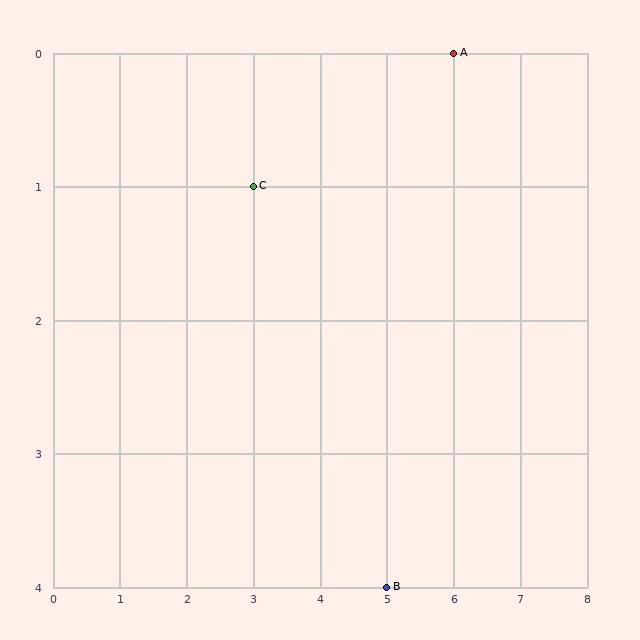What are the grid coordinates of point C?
Point C is at grid coordinates (3, 1).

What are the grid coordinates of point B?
Point B is at grid coordinates (5, 4).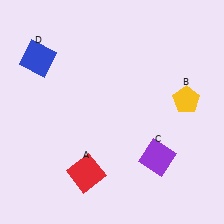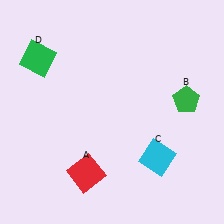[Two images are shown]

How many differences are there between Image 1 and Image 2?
There are 3 differences between the two images.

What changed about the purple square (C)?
In Image 1, C is purple. In Image 2, it changed to cyan.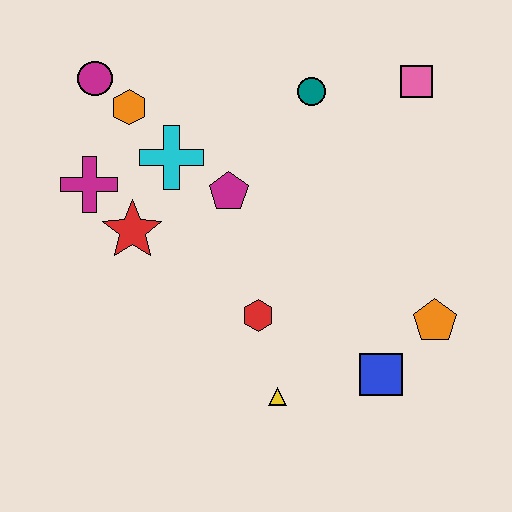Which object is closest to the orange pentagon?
The blue square is closest to the orange pentagon.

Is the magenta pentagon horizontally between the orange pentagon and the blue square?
No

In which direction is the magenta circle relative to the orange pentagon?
The magenta circle is to the left of the orange pentagon.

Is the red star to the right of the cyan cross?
No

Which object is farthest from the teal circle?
The yellow triangle is farthest from the teal circle.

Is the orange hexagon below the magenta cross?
No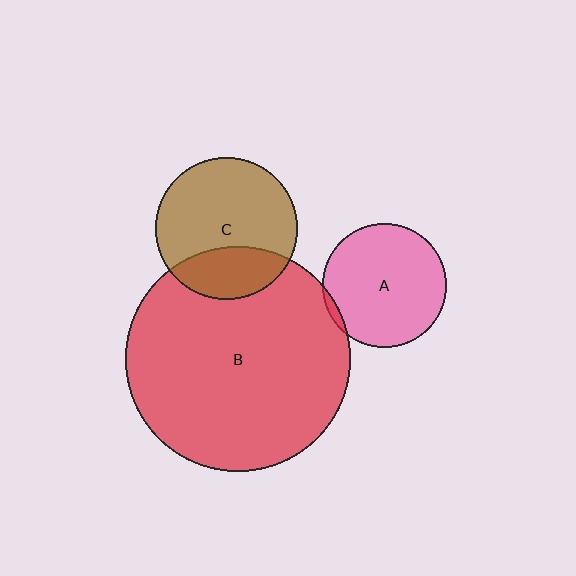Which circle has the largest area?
Circle B (red).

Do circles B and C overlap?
Yes.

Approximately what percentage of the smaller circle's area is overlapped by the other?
Approximately 30%.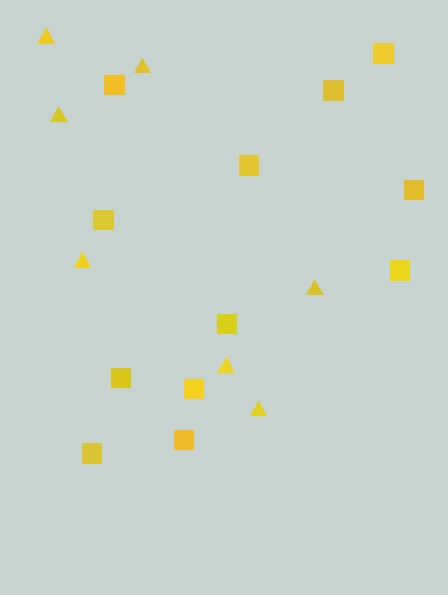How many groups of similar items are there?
There are 2 groups: one group of triangles (7) and one group of squares (12).